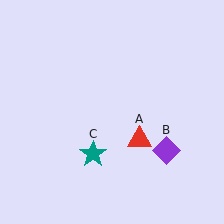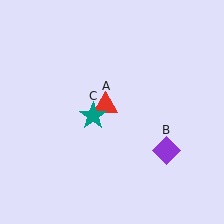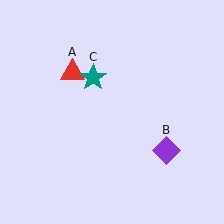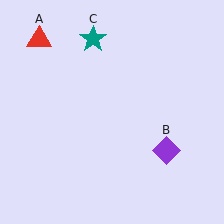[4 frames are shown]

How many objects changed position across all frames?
2 objects changed position: red triangle (object A), teal star (object C).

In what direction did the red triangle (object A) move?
The red triangle (object A) moved up and to the left.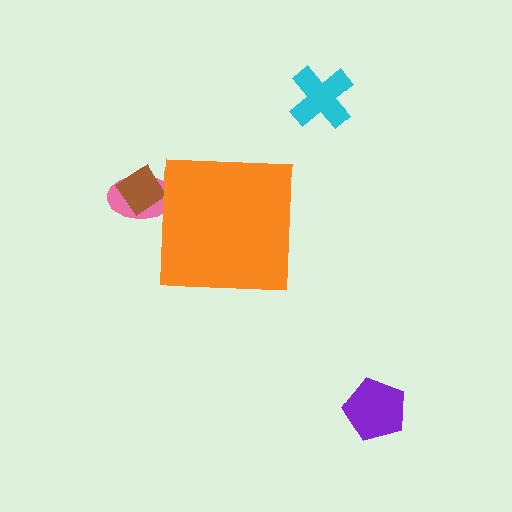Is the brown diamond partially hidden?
Yes, the brown diamond is partially hidden behind the orange square.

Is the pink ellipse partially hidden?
Yes, the pink ellipse is partially hidden behind the orange square.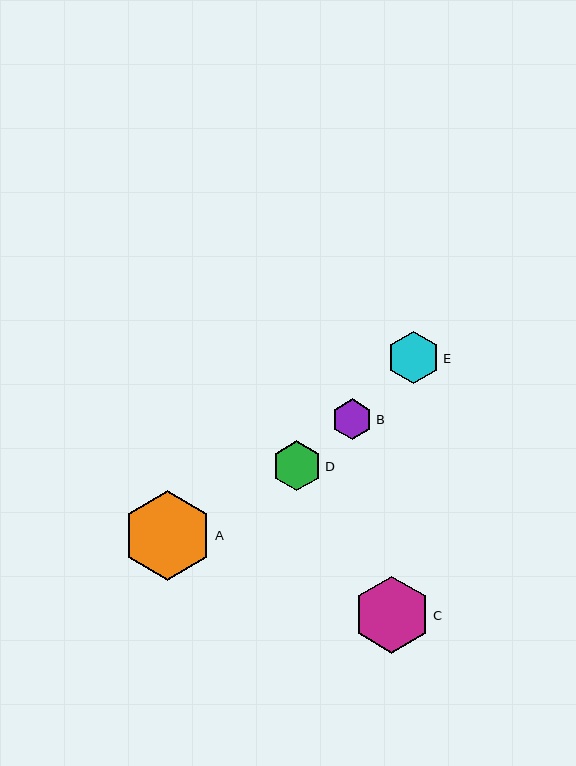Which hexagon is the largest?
Hexagon A is the largest with a size of approximately 89 pixels.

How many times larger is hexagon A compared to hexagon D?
Hexagon A is approximately 1.8 times the size of hexagon D.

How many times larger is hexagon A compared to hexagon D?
Hexagon A is approximately 1.8 times the size of hexagon D.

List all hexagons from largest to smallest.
From largest to smallest: A, C, E, D, B.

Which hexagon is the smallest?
Hexagon B is the smallest with a size of approximately 41 pixels.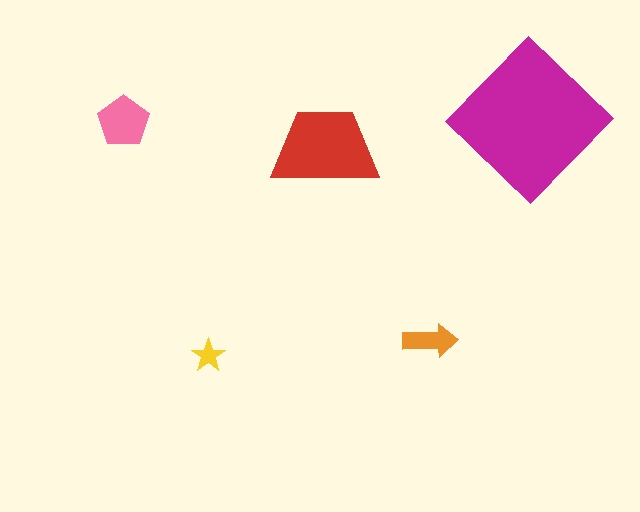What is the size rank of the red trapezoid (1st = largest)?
2nd.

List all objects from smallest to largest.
The yellow star, the orange arrow, the pink pentagon, the red trapezoid, the magenta diamond.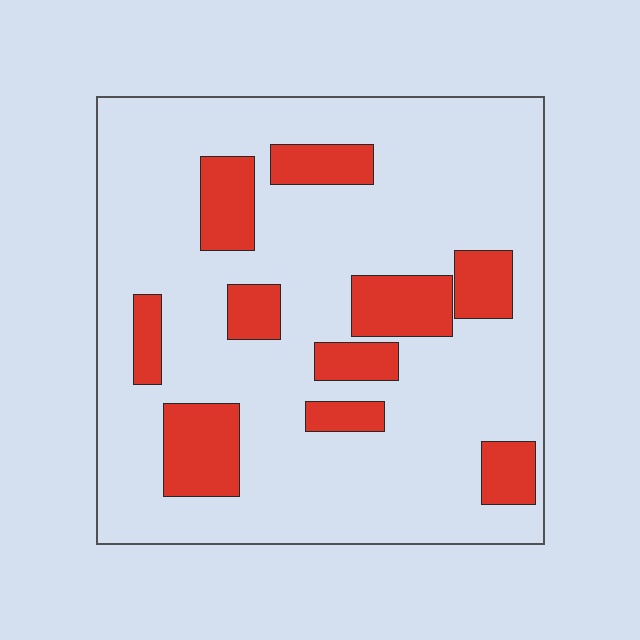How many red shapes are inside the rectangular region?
10.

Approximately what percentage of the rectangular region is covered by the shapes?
Approximately 20%.